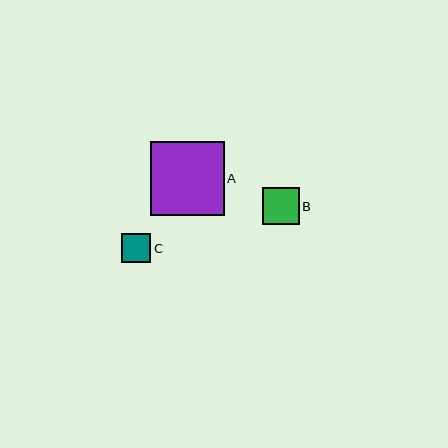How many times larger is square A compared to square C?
Square A is approximately 2.5 times the size of square C.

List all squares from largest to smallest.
From largest to smallest: A, B, C.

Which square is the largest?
Square A is the largest with a size of approximately 74 pixels.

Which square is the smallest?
Square C is the smallest with a size of approximately 30 pixels.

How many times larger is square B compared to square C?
Square B is approximately 1.2 times the size of square C.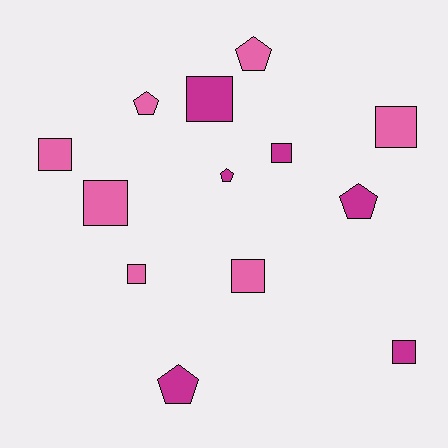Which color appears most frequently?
Pink, with 7 objects.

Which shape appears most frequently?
Square, with 8 objects.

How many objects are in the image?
There are 13 objects.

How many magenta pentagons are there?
There are 3 magenta pentagons.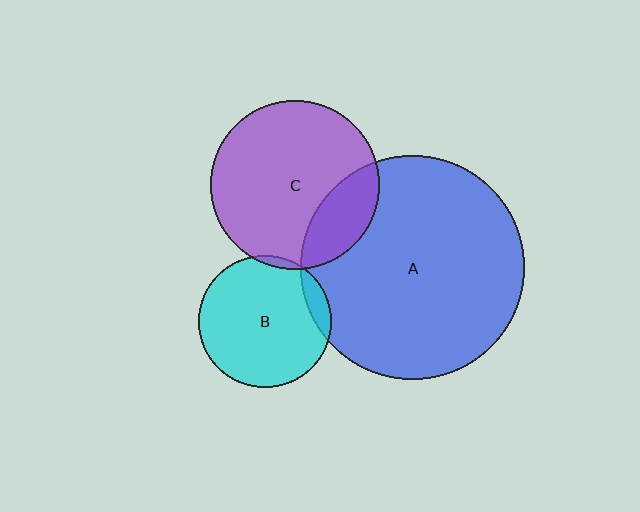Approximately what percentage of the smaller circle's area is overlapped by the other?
Approximately 20%.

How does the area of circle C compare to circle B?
Approximately 1.6 times.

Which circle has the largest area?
Circle A (blue).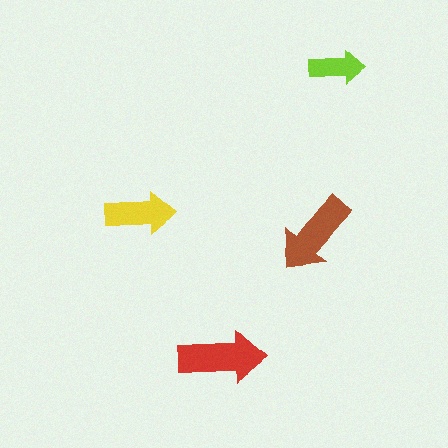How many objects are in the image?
There are 4 objects in the image.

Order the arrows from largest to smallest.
the red one, the brown one, the yellow one, the lime one.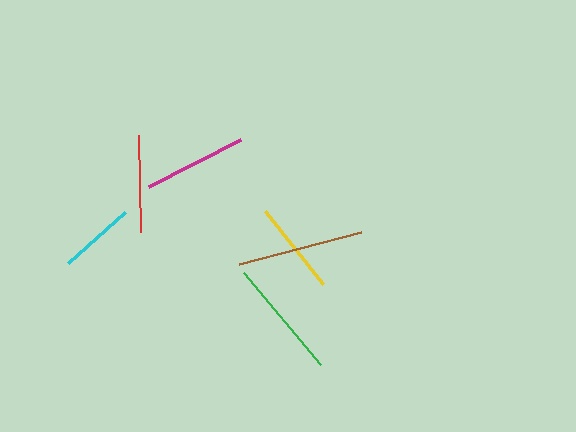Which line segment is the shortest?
The cyan line is the shortest at approximately 76 pixels.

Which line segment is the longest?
The brown line is the longest at approximately 126 pixels.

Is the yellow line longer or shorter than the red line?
The red line is longer than the yellow line.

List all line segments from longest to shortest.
From longest to shortest: brown, green, magenta, red, yellow, cyan.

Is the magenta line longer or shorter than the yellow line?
The magenta line is longer than the yellow line.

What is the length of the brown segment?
The brown segment is approximately 126 pixels long.